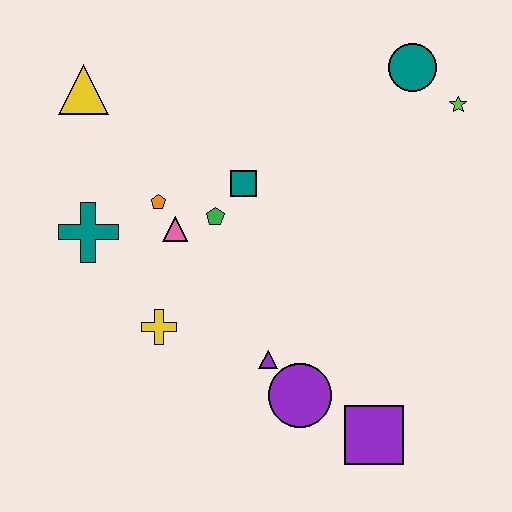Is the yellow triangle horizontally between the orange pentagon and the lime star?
No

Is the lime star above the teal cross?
Yes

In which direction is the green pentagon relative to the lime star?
The green pentagon is to the left of the lime star.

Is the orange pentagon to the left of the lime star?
Yes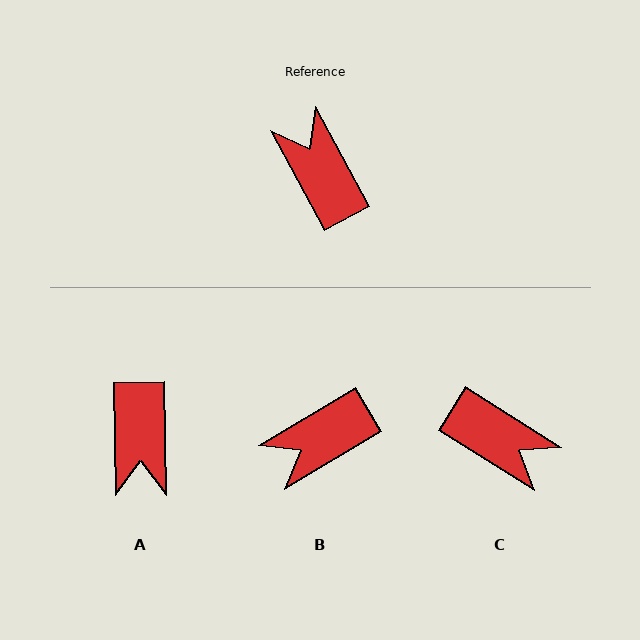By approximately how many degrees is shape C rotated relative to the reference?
Approximately 150 degrees clockwise.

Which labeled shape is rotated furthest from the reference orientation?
A, about 152 degrees away.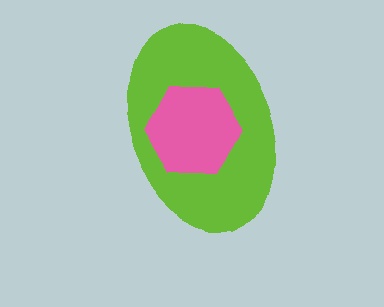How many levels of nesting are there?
2.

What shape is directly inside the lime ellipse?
The pink hexagon.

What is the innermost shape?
The pink hexagon.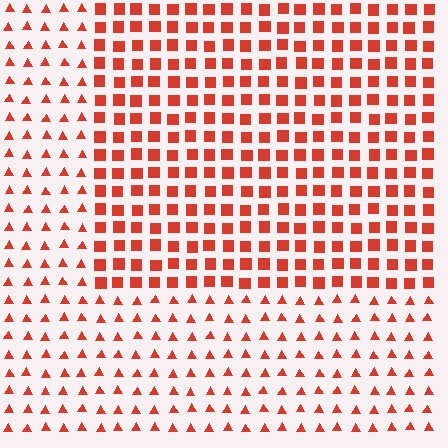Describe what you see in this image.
The image is filled with small red elements arranged in a uniform grid. A rectangle-shaped region contains squares, while the surrounding area contains triangles. The boundary is defined purely by the change in element shape.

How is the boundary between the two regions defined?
The boundary is defined by a change in element shape: squares inside vs. triangles outside. All elements share the same color and spacing.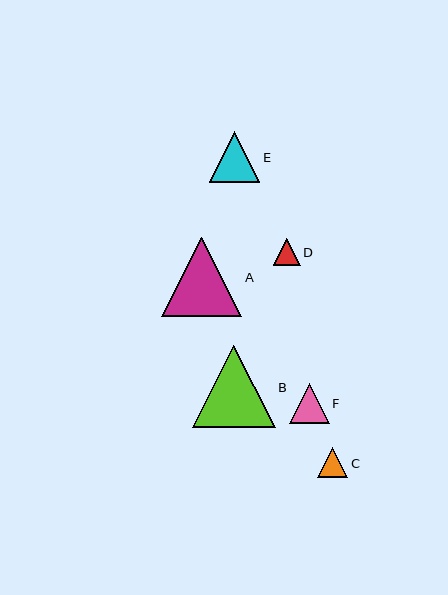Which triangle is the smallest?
Triangle D is the smallest with a size of approximately 27 pixels.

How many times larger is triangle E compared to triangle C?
Triangle E is approximately 1.7 times the size of triangle C.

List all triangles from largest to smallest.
From largest to smallest: B, A, E, F, C, D.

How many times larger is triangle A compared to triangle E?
Triangle A is approximately 1.6 times the size of triangle E.